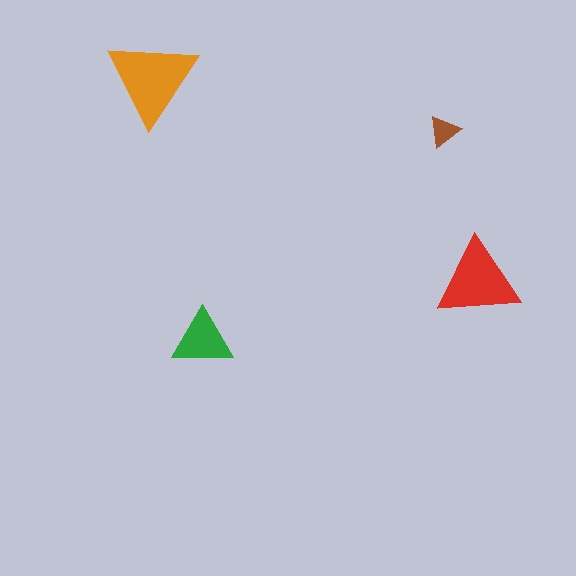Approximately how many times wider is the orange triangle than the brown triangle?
About 3 times wider.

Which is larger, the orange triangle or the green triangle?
The orange one.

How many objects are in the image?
There are 4 objects in the image.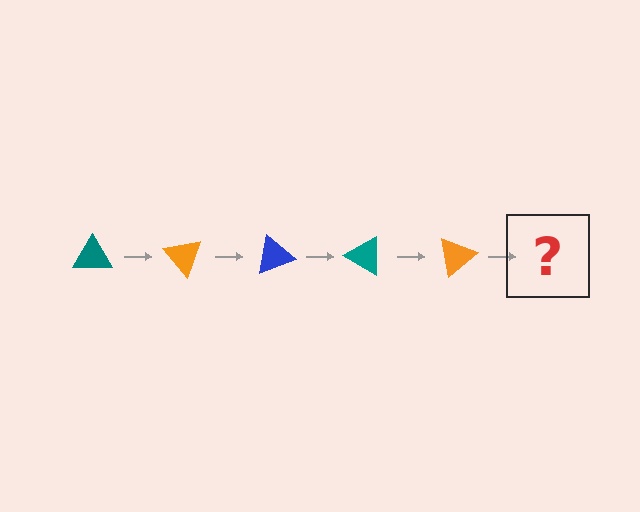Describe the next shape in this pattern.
It should be a blue triangle, rotated 250 degrees from the start.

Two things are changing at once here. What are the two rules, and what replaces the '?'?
The two rules are that it rotates 50 degrees each step and the color cycles through teal, orange, and blue. The '?' should be a blue triangle, rotated 250 degrees from the start.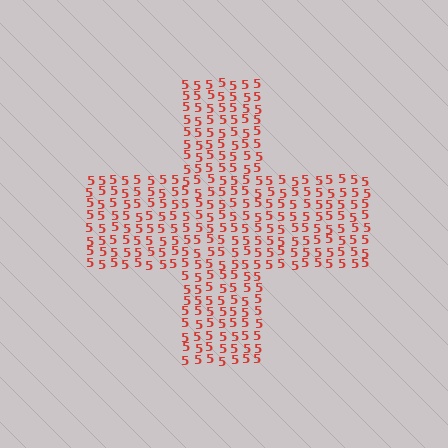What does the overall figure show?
The overall figure shows a cross.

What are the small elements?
The small elements are digit 5's.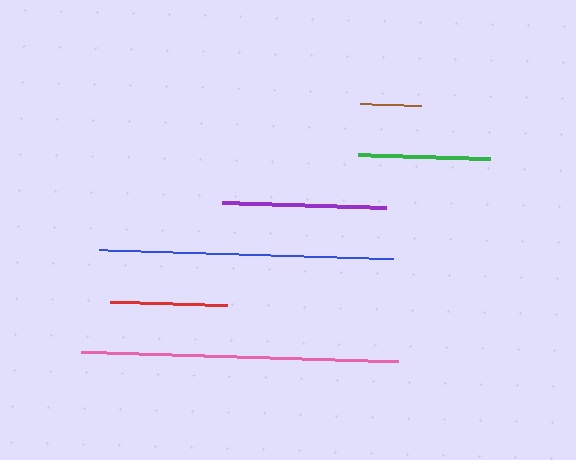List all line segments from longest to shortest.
From longest to shortest: pink, blue, purple, green, red, brown.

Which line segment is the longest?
The pink line is the longest at approximately 316 pixels.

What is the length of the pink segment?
The pink segment is approximately 316 pixels long.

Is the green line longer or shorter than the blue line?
The blue line is longer than the green line.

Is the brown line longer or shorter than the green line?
The green line is longer than the brown line.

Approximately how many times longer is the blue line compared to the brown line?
The blue line is approximately 4.8 times the length of the brown line.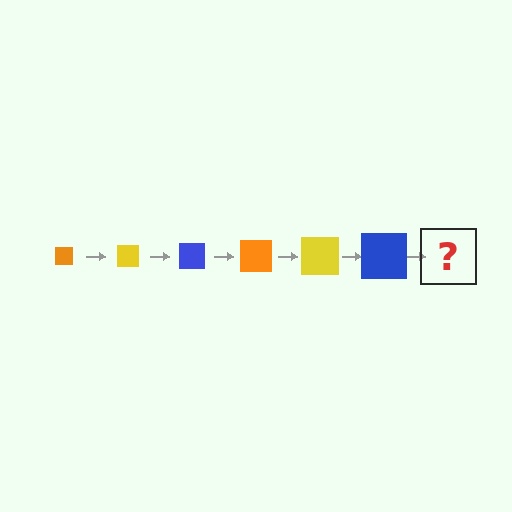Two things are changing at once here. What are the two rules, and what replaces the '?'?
The two rules are that the square grows larger each step and the color cycles through orange, yellow, and blue. The '?' should be an orange square, larger than the previous one.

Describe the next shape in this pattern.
It should be an orange square, larger than the previous one.